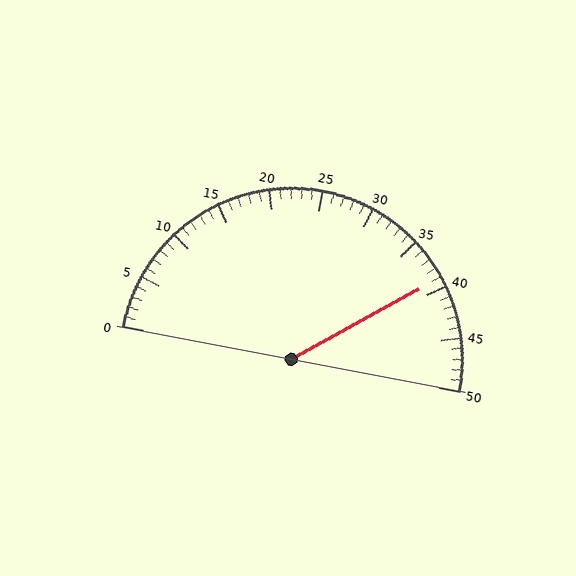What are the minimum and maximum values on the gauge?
The gauge ranges from 0 to 50.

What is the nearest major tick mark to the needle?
The nearest major tick mark is 40.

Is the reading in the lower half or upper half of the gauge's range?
The reading is in the upper half of the range (0 to 50).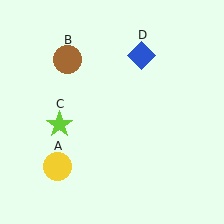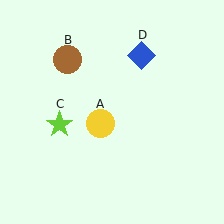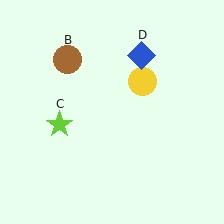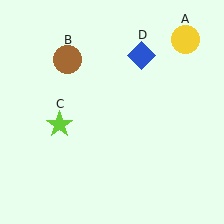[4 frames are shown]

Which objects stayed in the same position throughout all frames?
Brown circle (object B) and lime star (object C) and blue diamond (object D) remained stationary.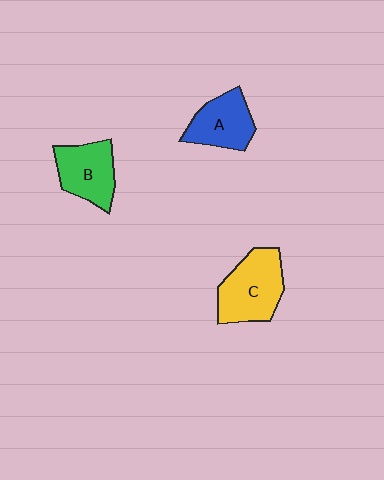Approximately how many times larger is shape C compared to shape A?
Approximately 1.3 times.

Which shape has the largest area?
Shape C (yellow).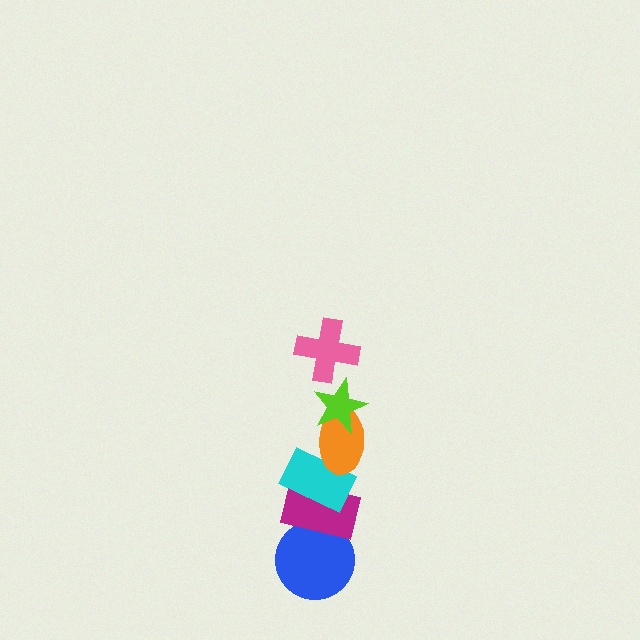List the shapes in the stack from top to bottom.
From top to bottom: the pink cross, the lime star, the orange ellipse, the cyan rectangle, the magenta rectangle, the blue circle.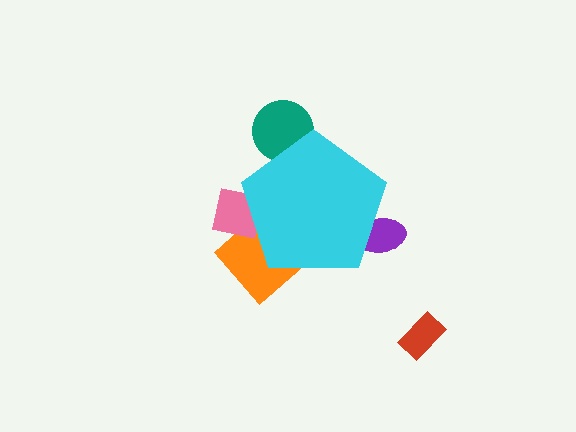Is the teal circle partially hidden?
Yes, the teal circle is partially hidden behind the cyan pentagon.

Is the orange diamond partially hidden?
Yes, the orange diamond is partially hidden behind the cyan pentagon.